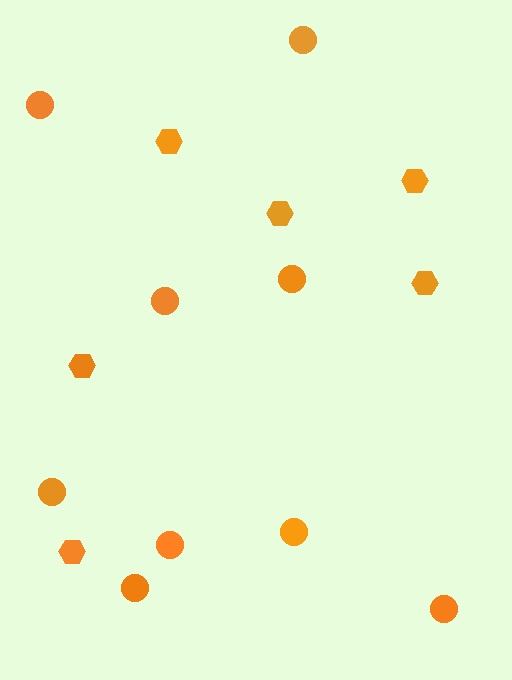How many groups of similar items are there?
There are 2 groups: one group of hexagons (6) and one group of circles (9).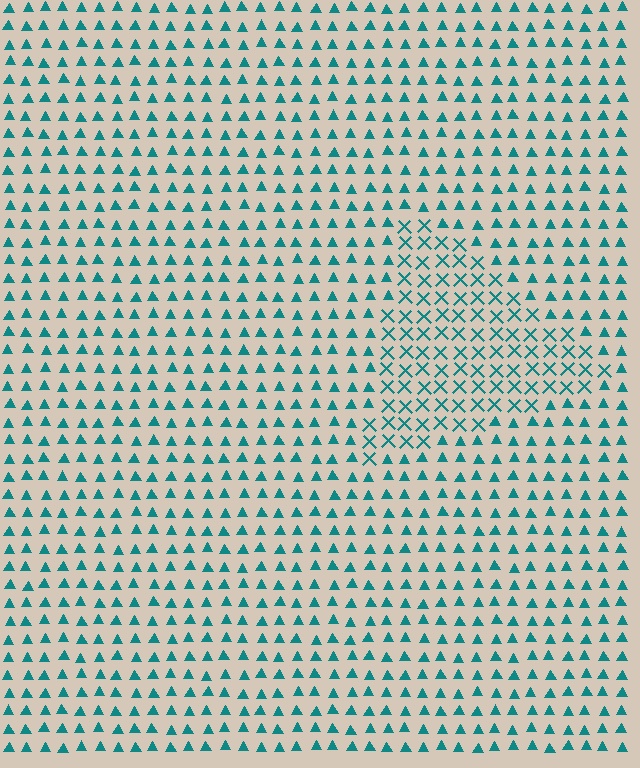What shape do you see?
I see a triangle.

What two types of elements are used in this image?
The image uses X marks inside the triangle region and triangles outside it.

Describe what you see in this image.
The image is filled with small teal elements arranged in a uniform grid. A triangle-shaped region contains X marks, while the surrounding area contains triangles. The boundary is defined purely by the change in element shape.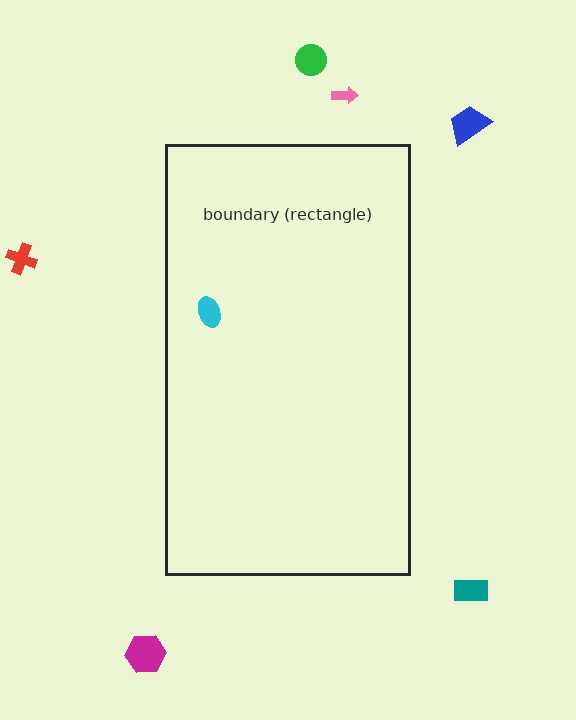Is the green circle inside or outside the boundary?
Outside.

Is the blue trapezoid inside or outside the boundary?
Outside.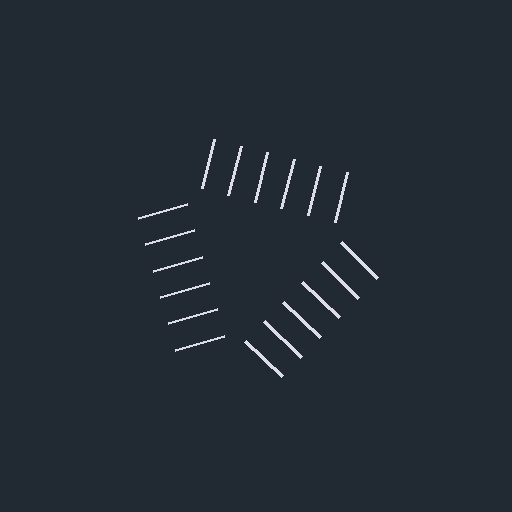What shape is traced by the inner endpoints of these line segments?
An illusory triangle — the line segments terminate on its edges but no continuous stroke is drawn.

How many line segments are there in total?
18 — 6 along each of the 3 edges.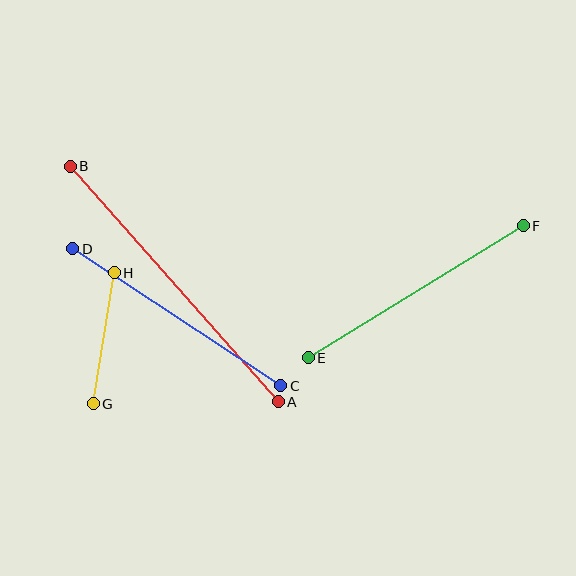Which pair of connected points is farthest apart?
Points A and B are farthest apart.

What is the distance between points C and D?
The distance is approximately 249 pixels.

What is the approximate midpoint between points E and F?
The midpoint is at approximately (416, 292) pixels.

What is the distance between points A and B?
The distance is approximately 314 pixels.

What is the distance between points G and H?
The distance is approximately 133 pixels.